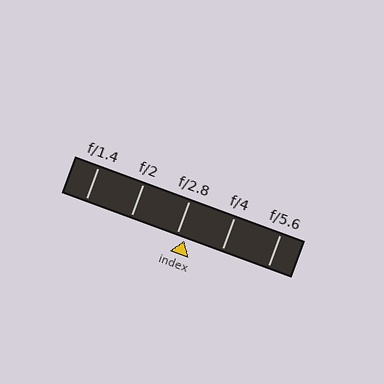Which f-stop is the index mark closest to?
The index mark is closest to f/2.8.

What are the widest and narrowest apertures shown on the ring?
The widest aperture shown is f/1.4 and the narrowest is f/5.6.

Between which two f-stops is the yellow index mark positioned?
The index mark is between f/2.8 and f/4.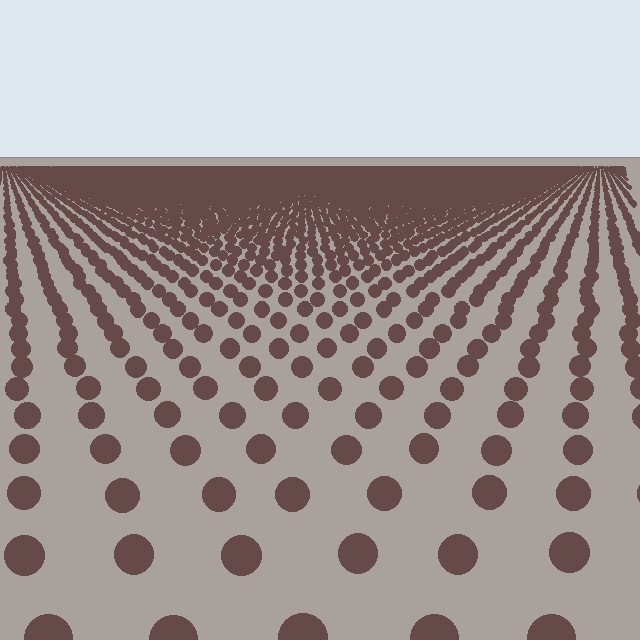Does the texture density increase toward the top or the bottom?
Density increases toward the top.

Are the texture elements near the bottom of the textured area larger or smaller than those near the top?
Larger. Near the bottom, elements are closer to the viewer and appear at a bigger on-screen size.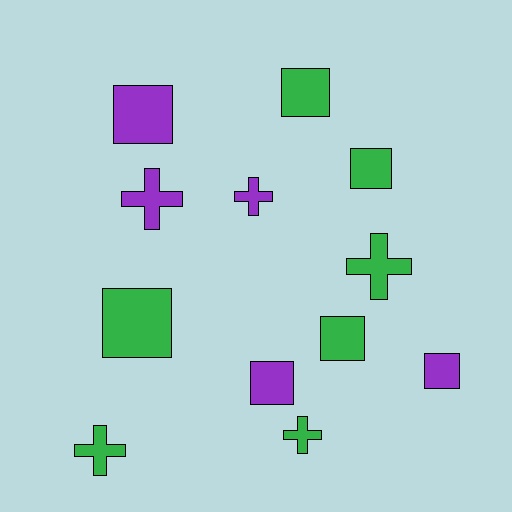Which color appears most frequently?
Green, with 7 objects.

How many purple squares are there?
There are 3 purple squares.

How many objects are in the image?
There are 12 objects.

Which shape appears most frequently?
Square, with 7 objects.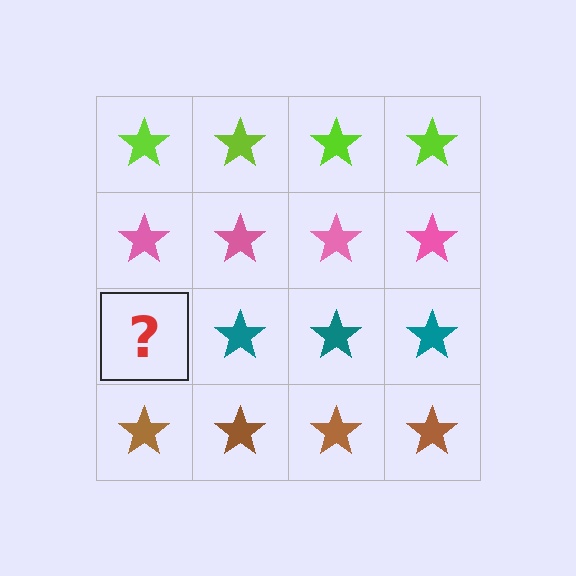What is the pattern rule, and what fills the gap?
The rule is that each row has a consistent color. The gap should be filled with a teal star.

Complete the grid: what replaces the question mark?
The question mark should be replaced with a teal star.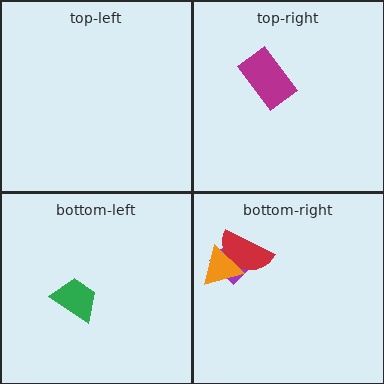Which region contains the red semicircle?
The bottom-right region.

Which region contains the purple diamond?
The bottom-right region.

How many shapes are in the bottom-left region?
1.